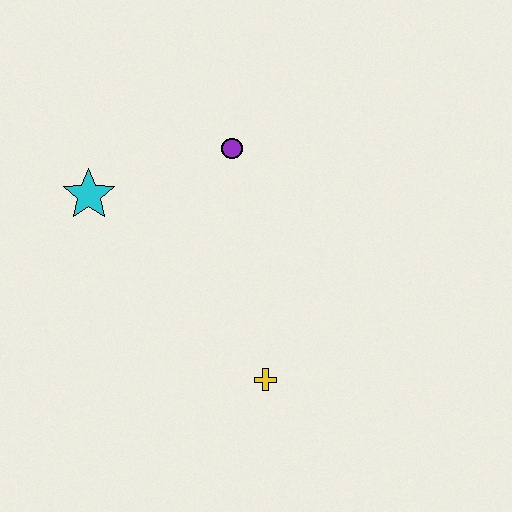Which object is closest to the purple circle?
The cyan star is closest to the purple circle.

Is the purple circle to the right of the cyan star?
Yes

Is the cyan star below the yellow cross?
No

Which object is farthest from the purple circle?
The yellow cross is farthest from the purple circle.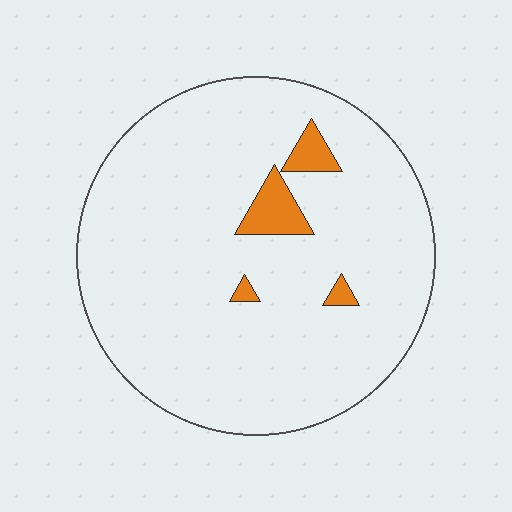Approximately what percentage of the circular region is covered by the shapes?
Approximately 5%.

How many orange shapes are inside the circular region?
4.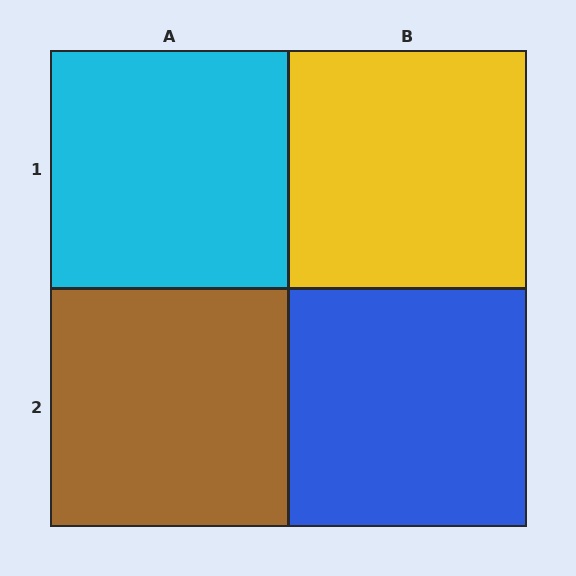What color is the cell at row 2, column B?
Blue.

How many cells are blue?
1 cell is blue.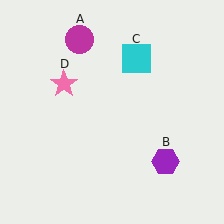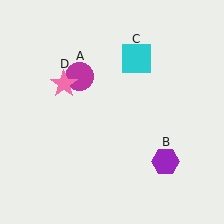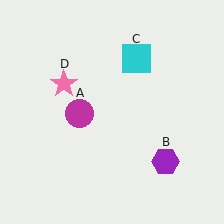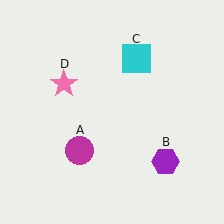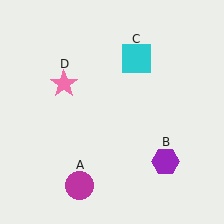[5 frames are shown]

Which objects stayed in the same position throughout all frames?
Purple hexagon (object B) and cyan square (object C) and pink star (object D) remained stationary.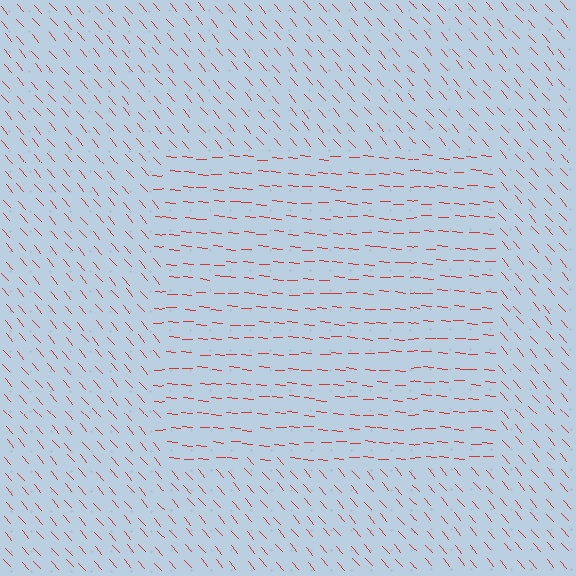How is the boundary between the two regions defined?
The boundary is defined purely by a change in line orientation (approximately 45 degrees difference). All lines are the same color and thickness.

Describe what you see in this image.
The image is filled with small red line segments. A rectangle region in the image has lines oriented differently from the surrounding lines, creating a visible texture boundary.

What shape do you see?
I see a rectangle.